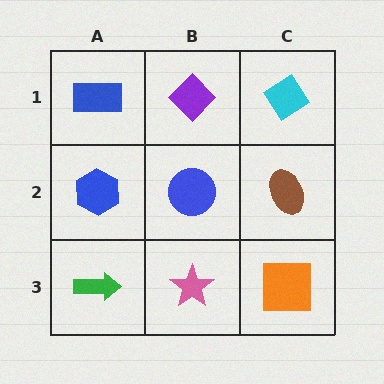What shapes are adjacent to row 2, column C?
A cyan diamond (row 1, column C), an orange square (row 3, column C), a blue circle (row 2, column B).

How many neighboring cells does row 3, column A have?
2.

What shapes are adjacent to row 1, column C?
A brown ellipse (row 2, column C), a purple diamond (row 1, column B).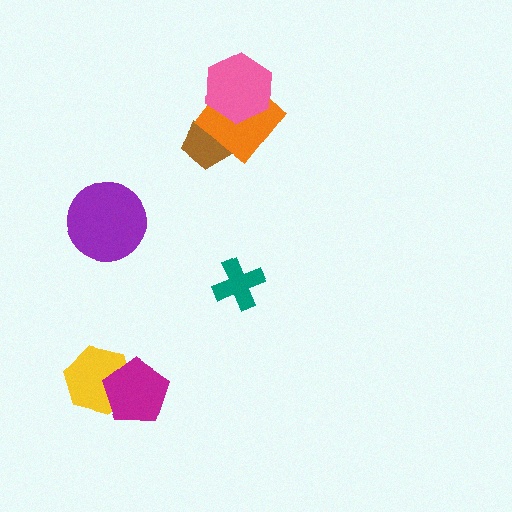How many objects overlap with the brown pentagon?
1 object overlaps with the brown pentagon.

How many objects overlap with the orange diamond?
2 objects overlap with the orange diamond.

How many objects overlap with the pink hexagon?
1 object overlaps with the pink hexagon.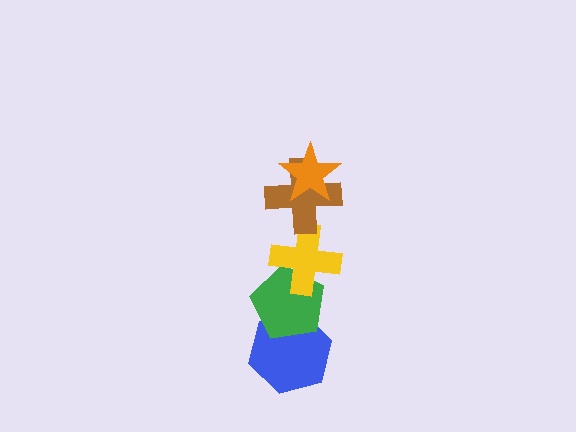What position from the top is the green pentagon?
The green pentagon is 4th from the top.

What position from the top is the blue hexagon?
The blue hexagon is 5th from the top.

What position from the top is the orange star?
The orange star is 1st from the top.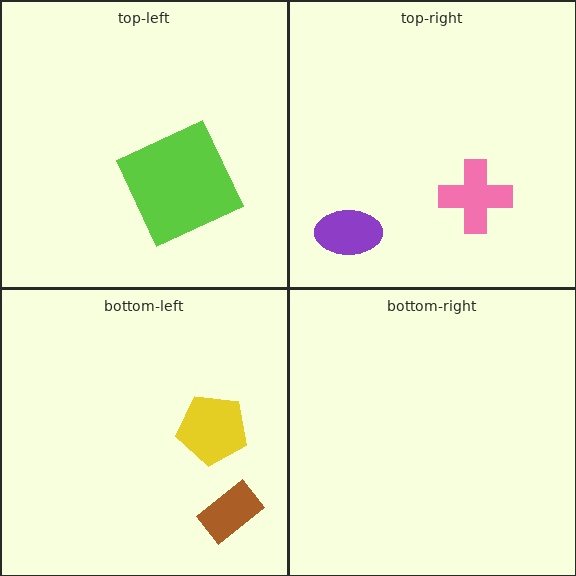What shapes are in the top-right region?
The pink cross, the purple ellipse.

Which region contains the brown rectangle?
The bottom-left region.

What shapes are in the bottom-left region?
The brown rectangle, the yellow pentagon.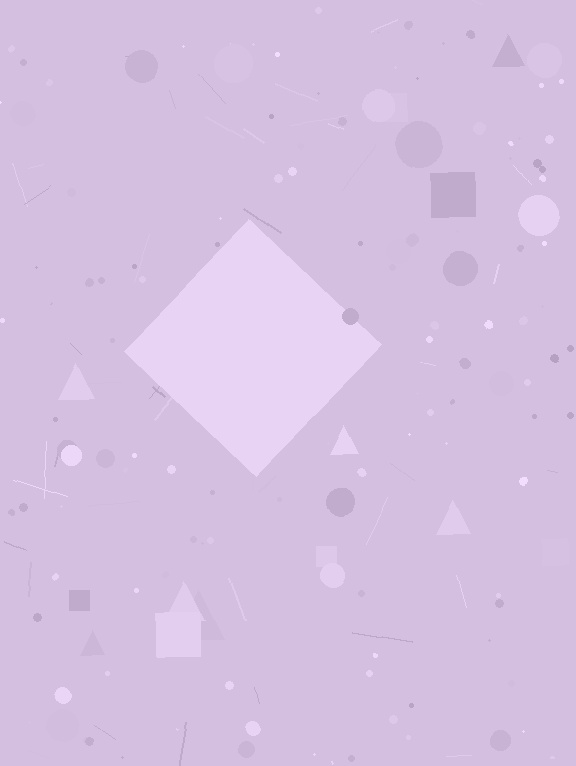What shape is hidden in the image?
A diamond is hidden in the image.